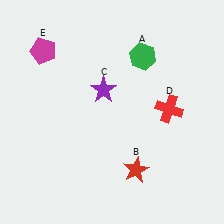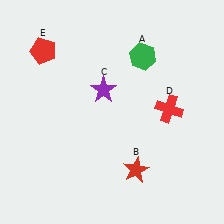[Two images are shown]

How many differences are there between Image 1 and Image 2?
There is 1 difference between the two images.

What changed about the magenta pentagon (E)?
In Image 1, E is magenta. In Image 2, it changed to red.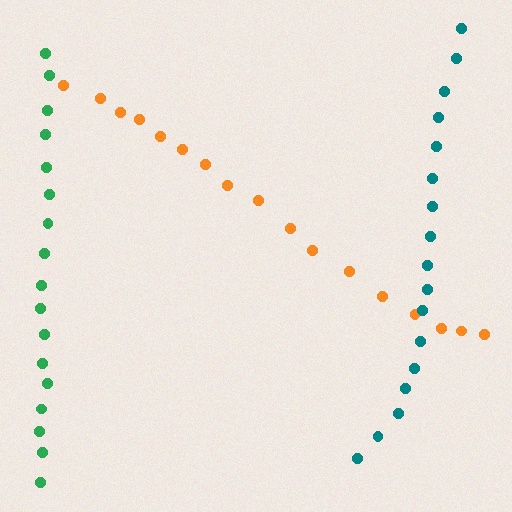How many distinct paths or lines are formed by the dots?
There are 3 distinct paths.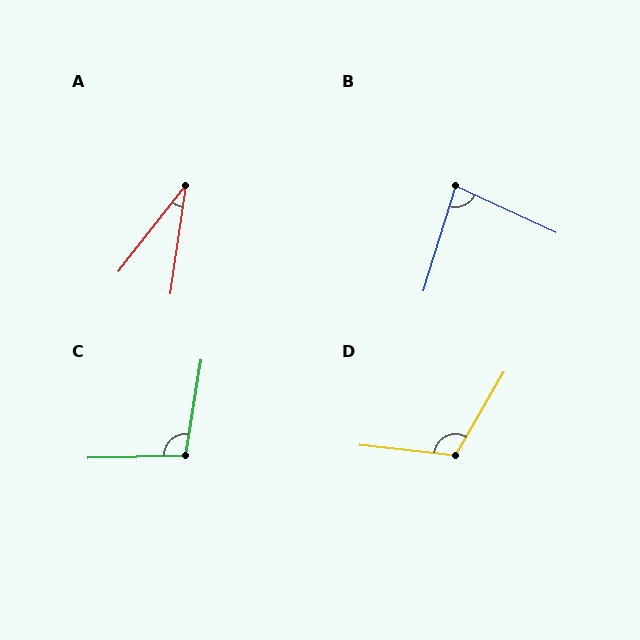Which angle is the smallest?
A, at approximately 30 degrees.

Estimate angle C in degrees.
Approximately 101 degrees.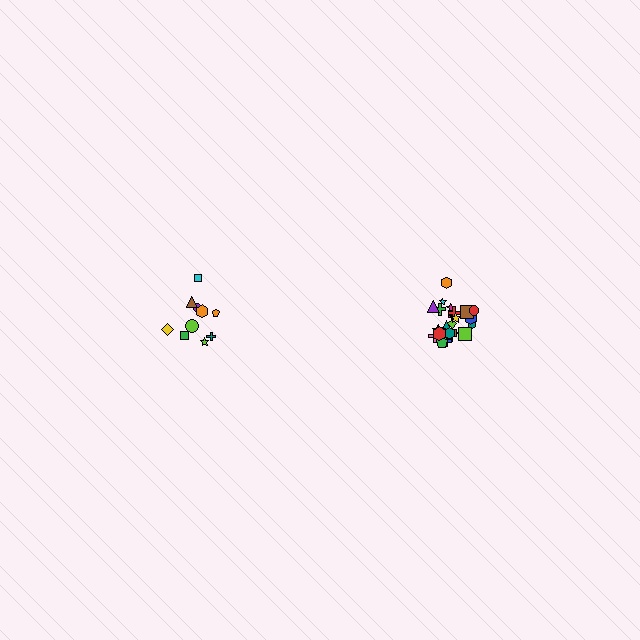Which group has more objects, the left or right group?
The right group.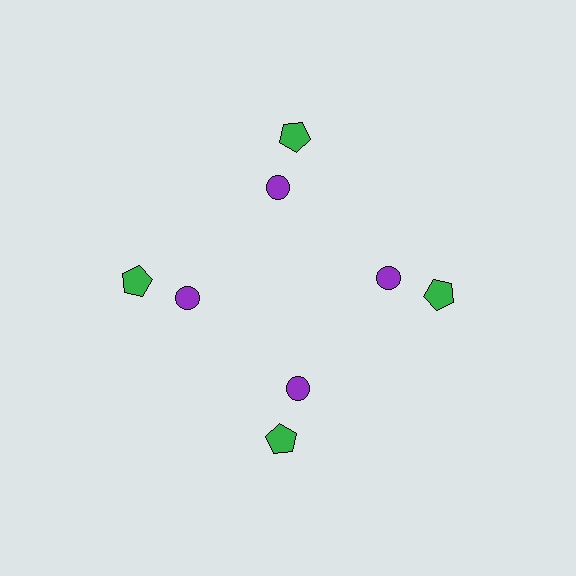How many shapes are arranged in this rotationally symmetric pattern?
There are 8 shapes, arranged in 4 groups of 2.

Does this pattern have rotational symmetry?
Yes, this pattern has 4-fold rotational symmetry. It looks the same after rotating 90 degrees around the center.